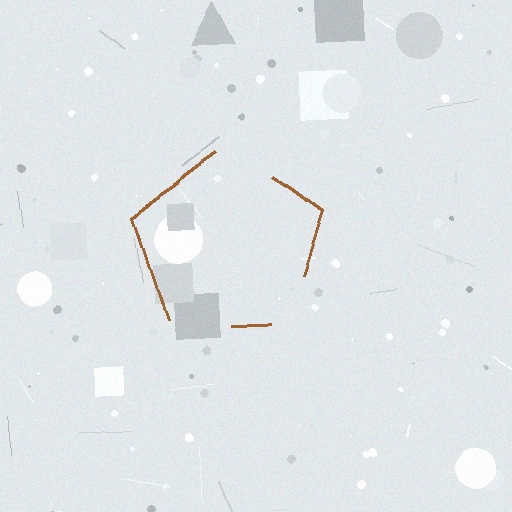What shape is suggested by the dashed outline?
The dashed outline suggests a pentagon.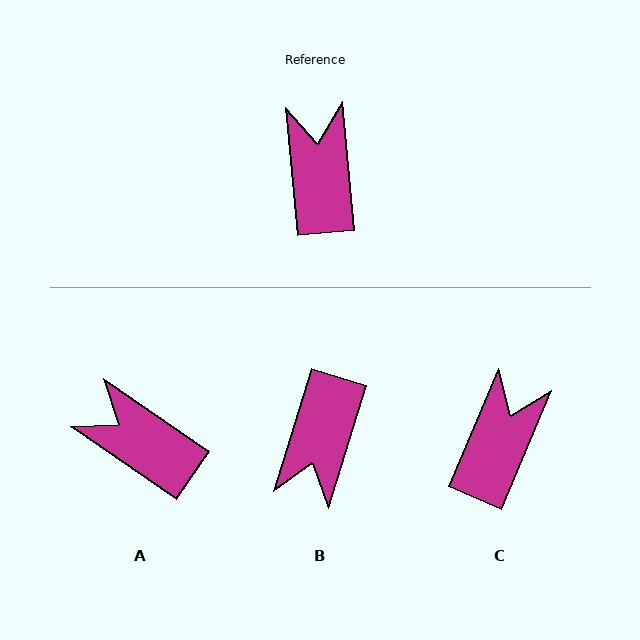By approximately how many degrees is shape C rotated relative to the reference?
Approximately 28 degrees clockwise.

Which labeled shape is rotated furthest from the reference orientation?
B, about 157 degrees away.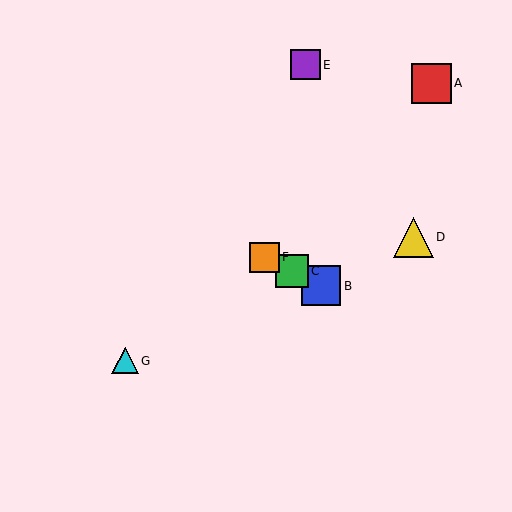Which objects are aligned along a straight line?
Objects B, C, F are aligned along a straight line.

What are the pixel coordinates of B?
Object B is at (321, 286).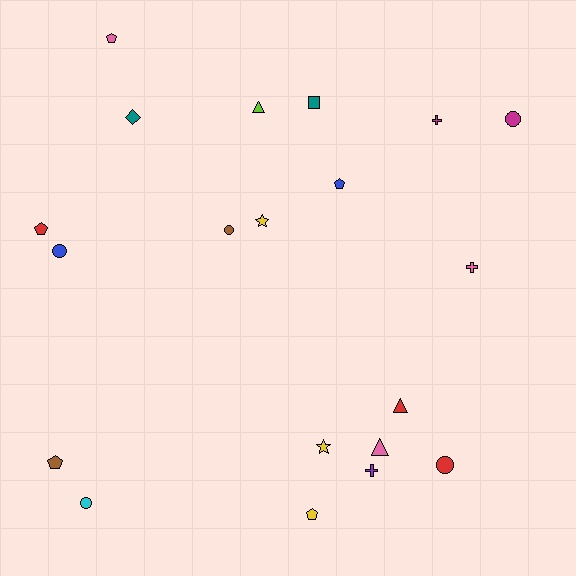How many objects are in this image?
There are 20 objects.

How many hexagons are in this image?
There are no hexagons.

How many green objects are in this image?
There are no green objects.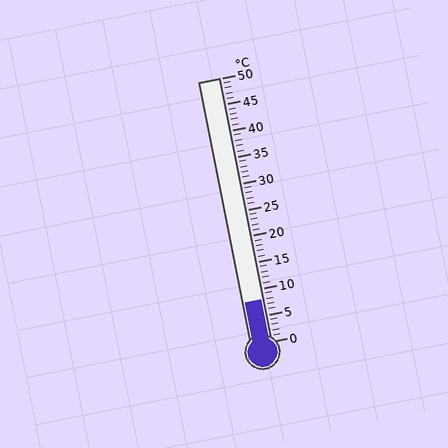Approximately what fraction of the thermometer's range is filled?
The thermometer is filled to approximately 15% of its range.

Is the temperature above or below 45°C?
The temperature is below 45°C.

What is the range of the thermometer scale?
The thermometer scale ranges from 0°C to 50°C.